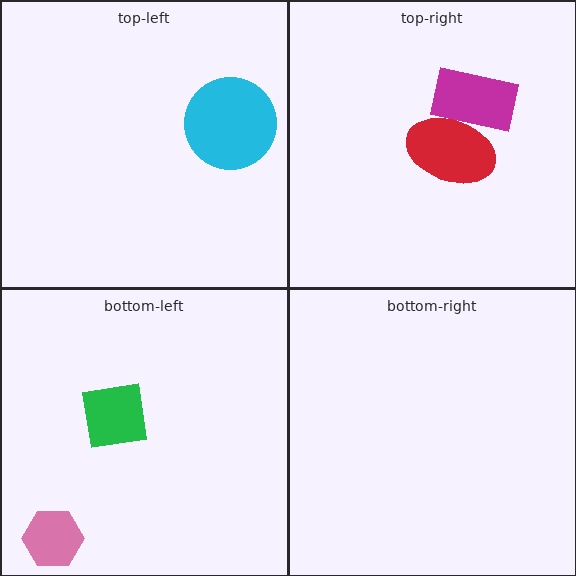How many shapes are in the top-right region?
2.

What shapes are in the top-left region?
The cyan circle.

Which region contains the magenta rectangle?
The top-right region.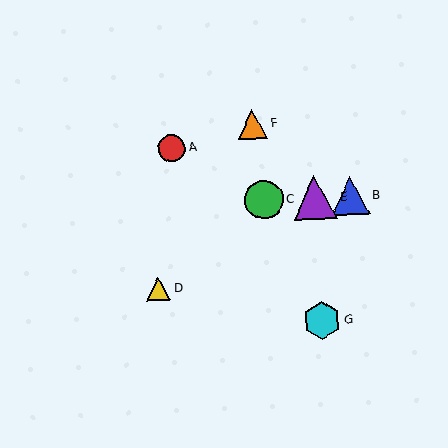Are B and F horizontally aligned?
No, B is at y≈196 and F is at y≈124.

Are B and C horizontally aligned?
Yes, both are at y≈196.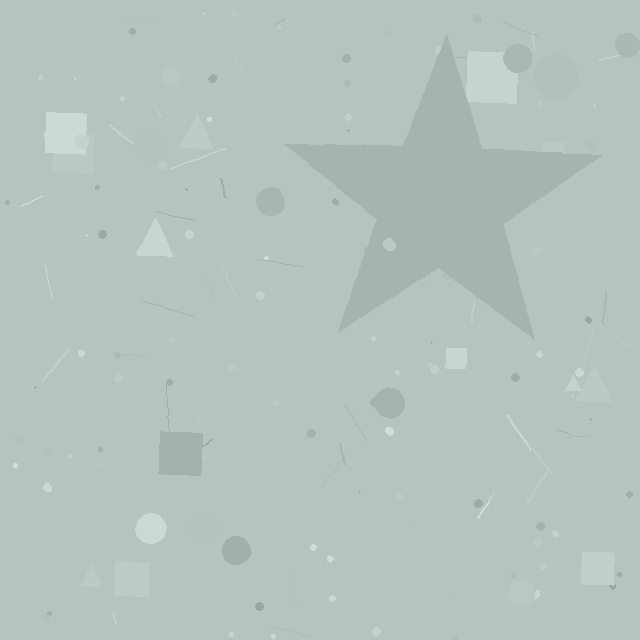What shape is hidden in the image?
A star is hidden in the image.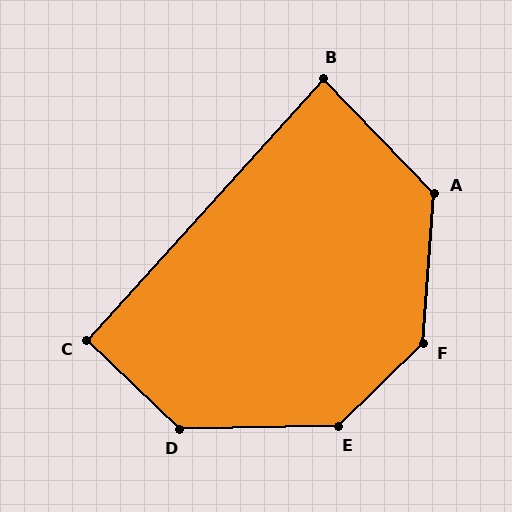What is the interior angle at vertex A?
Approximately 132 degrees (obtuse).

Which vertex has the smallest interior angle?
B, at approximately 86 degrees.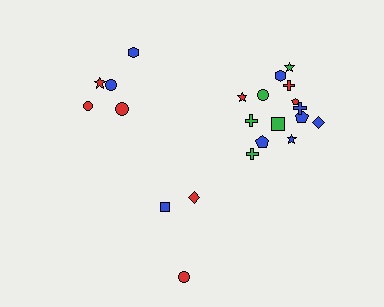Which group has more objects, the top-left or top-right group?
The top-right group.